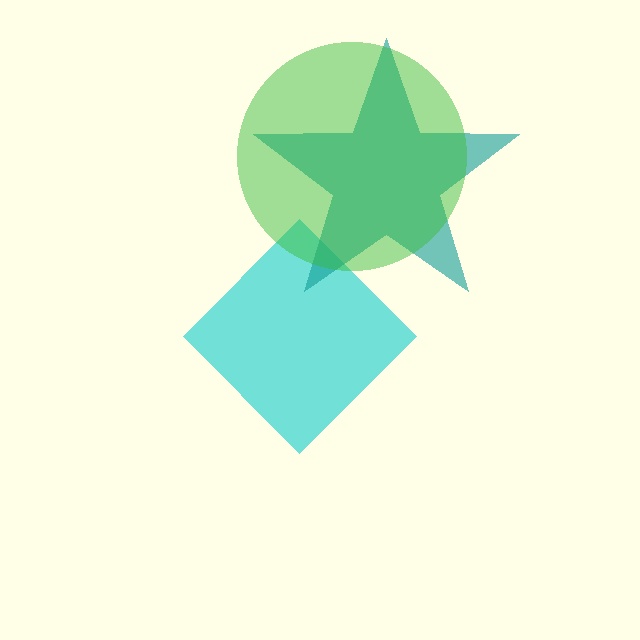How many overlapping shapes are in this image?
There are 3 overlapping shapes in the image.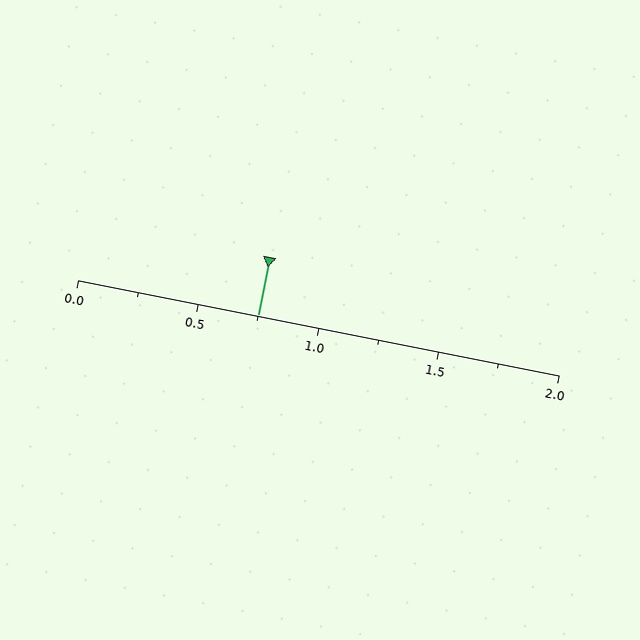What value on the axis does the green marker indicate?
The marker indicates approximately 0.75.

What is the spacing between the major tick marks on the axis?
The major ticks are spaced 0.5 apart.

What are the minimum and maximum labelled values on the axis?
The axis runs from 0.0 to 2.0.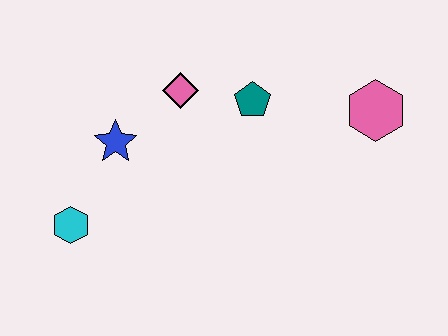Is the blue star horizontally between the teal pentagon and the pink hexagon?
No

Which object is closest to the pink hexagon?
The teal pentagon is closest to the pink hexagon.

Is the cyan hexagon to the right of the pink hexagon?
No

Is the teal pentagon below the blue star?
No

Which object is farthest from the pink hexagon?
The cyan hexagon is farthest from the pink hexagon.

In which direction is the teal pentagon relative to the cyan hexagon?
The teal pentagon is to the right of the cyan hexagon.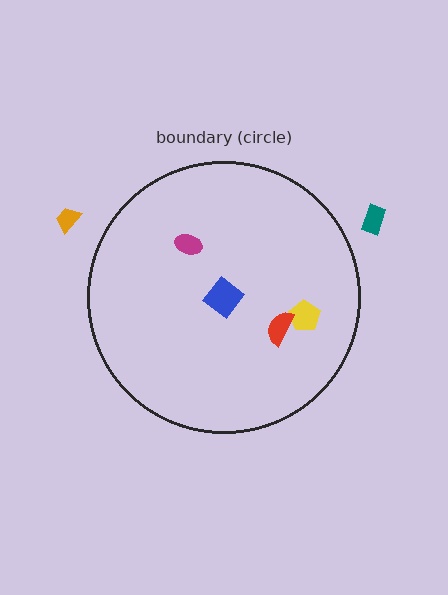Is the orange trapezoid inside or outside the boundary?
Outside.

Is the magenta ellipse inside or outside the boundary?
Inside.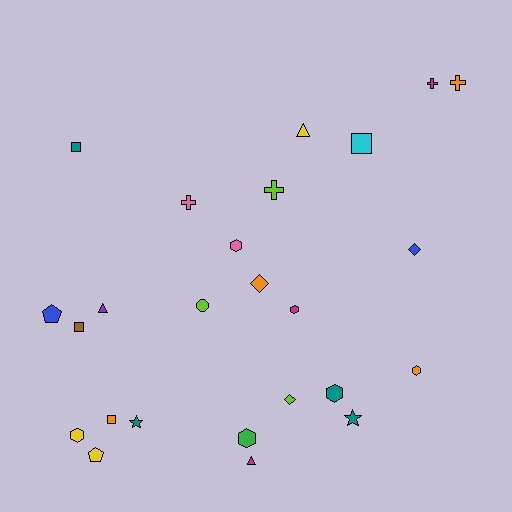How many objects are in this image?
There are 25 objects.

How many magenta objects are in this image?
There are 3 magenta objects.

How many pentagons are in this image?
There are 2 pentagons.